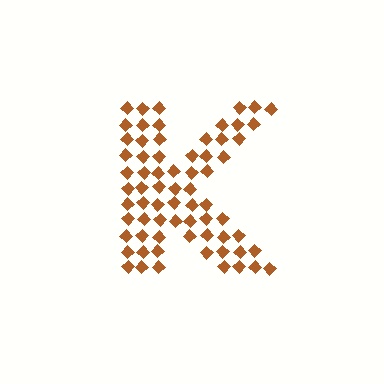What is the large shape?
The large shape is the letter K.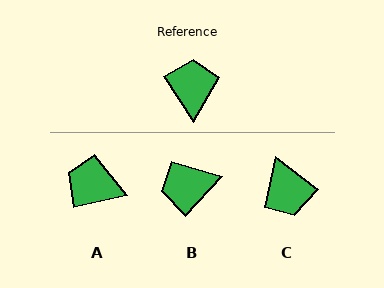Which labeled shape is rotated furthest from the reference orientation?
C, about 161 degrees away.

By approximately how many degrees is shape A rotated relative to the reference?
Approximately 69 degrees counter-clockwise.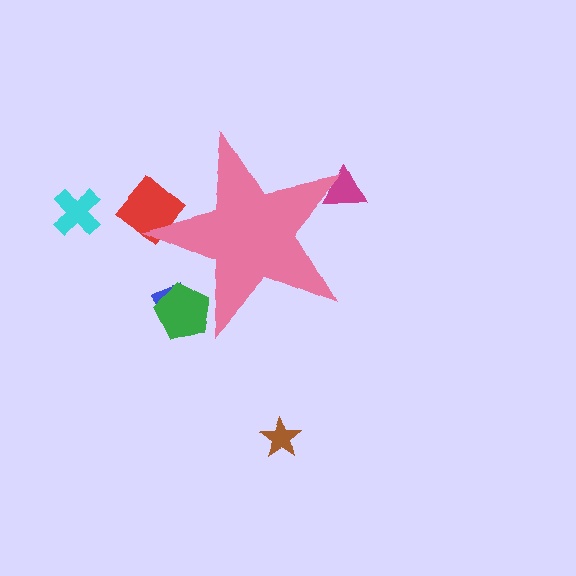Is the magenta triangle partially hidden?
Yes, the magenta triangle is partially hidden behind the pink star.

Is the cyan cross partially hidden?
No, the cyan cross is fully visible.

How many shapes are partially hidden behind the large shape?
4 shapes are partially hidden.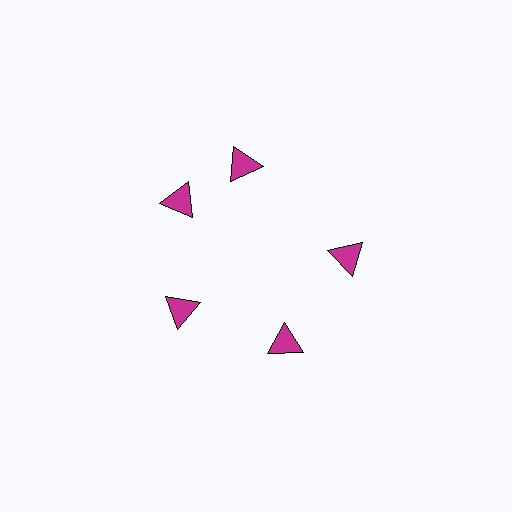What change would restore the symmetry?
The symmetry would be restored by rotating it back into even spacing with its neighbors so that all 5 triangles sit at equal angles and equal distance from the center.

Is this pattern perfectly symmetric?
No. The 5 magenta triangles are arranged in a ring, but one element near the 1 o'clock position is rotated out of alignment along the ring, breaking the 5-fold rotational symmetry.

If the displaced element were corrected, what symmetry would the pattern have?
It would have 5-fold rotational symmetry — the pattern would map onto itself every 72 degrees.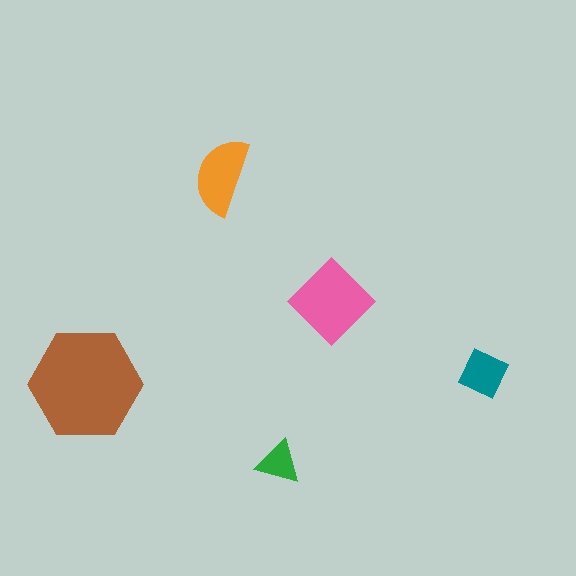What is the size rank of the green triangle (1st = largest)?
5th.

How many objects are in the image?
There are 5 objects in the image.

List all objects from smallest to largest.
The green triangle, the teal square, the orange semicircle, the pink diamond, the brown hexagon.